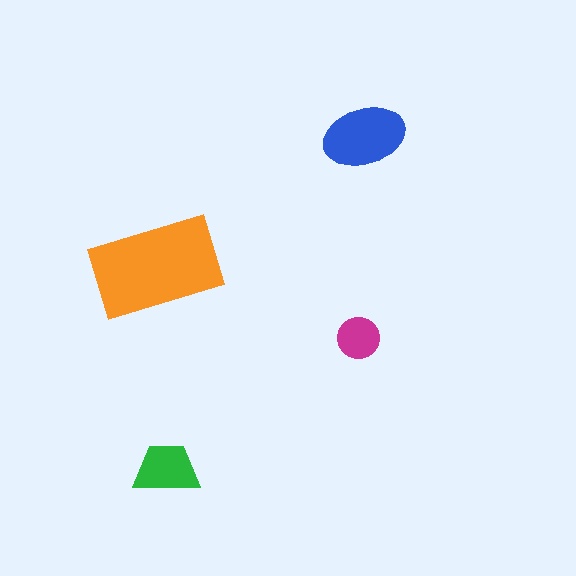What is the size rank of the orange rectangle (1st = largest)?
1st.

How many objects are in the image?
There are 4 objects in the image.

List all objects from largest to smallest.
The orange rectangle, the blue ellipse, the green trapezoid, the magenta circle.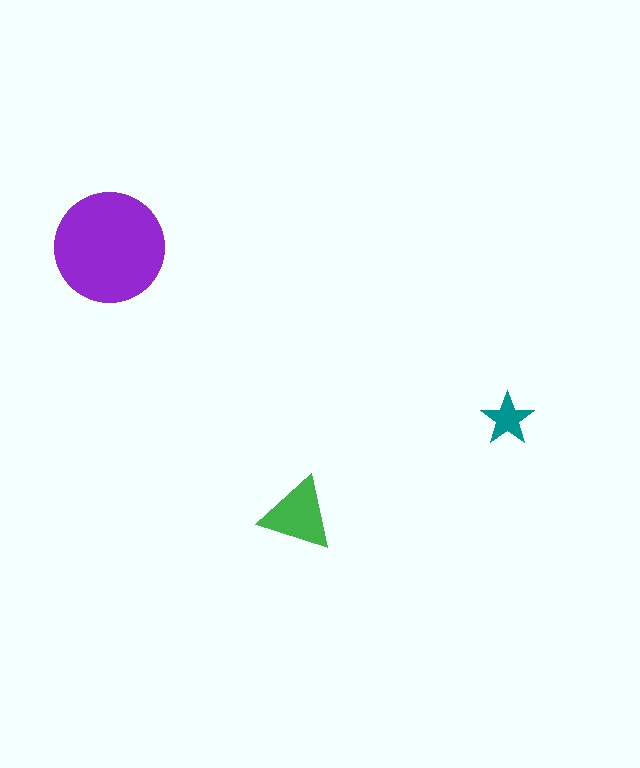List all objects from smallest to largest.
The teal star, the green triangle, the purple circle.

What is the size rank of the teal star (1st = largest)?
3rd.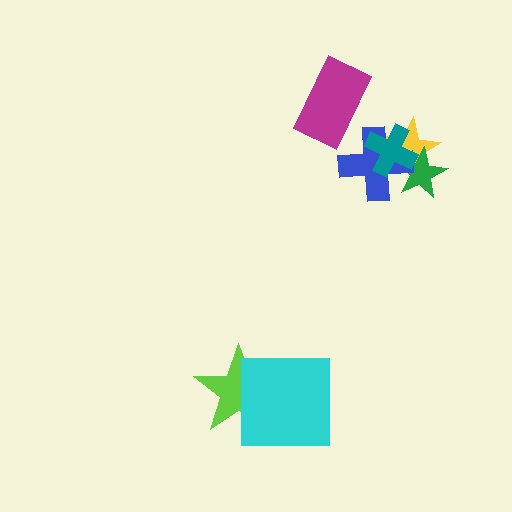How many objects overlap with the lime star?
1 object overlaps with the lime star.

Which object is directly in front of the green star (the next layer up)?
The blue cross is directly in front of the green star.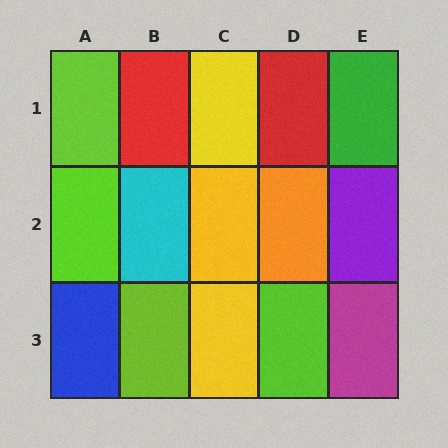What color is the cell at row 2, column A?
Lime.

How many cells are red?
2 cells are red.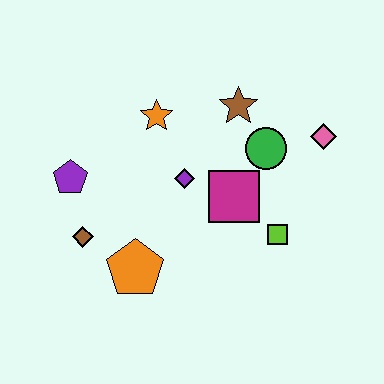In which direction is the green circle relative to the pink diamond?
The green circle is to the left of the pink diamond.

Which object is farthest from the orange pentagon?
The pink diamond is farthest from the orange pentagon.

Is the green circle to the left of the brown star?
No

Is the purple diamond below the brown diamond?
No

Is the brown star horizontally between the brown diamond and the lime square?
Yes